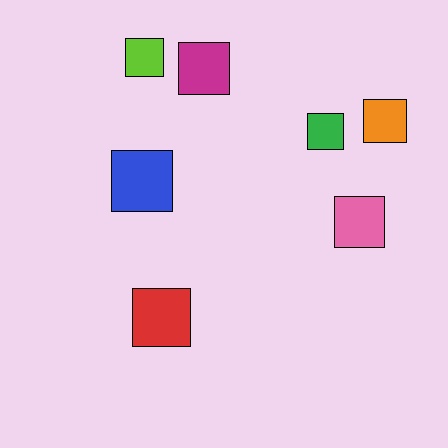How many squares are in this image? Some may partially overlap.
There are 7 squares.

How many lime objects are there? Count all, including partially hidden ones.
There is 1 lime object.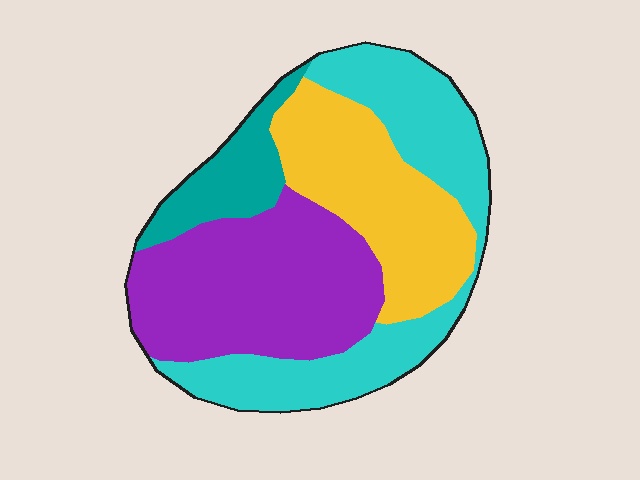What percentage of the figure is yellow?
Yellow covers about 25% of the figure.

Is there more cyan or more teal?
Cyan.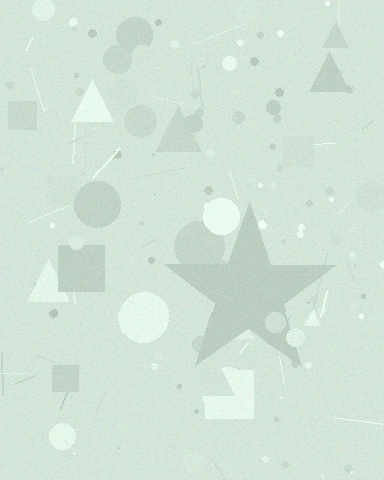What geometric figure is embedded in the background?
A star is embedded in the background.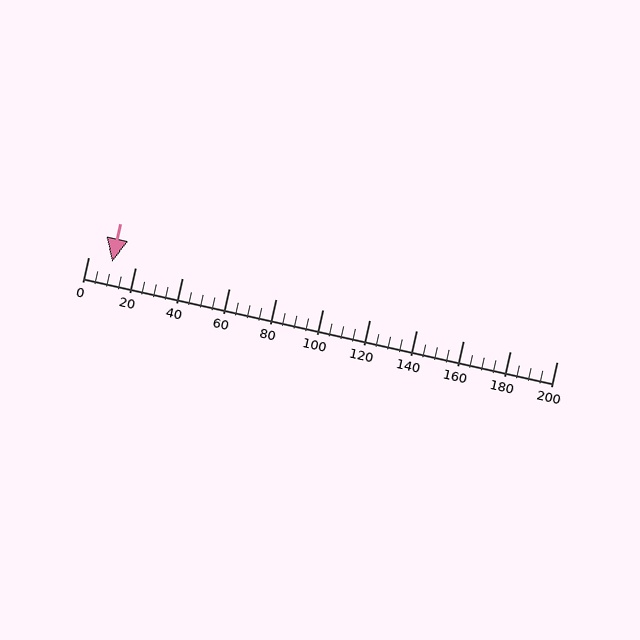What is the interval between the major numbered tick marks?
The major tick marks are spaced 20 units apart.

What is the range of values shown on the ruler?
The ruler shows values from 0 to 200.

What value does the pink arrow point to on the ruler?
The pink arrow points to approximately 10.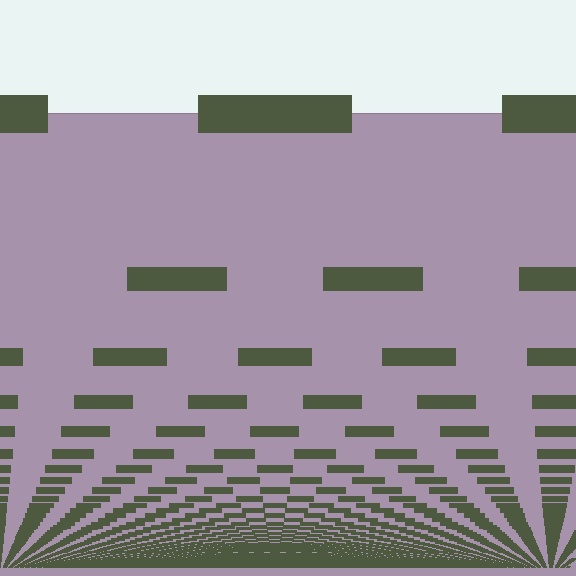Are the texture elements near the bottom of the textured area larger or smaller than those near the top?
Smaller. The gradient is inverted — elements near the bottom are smaller and denser.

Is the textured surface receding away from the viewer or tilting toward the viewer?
The surface appears to tilt toward the viewer. Texture elements get larger and sparser toward the top.